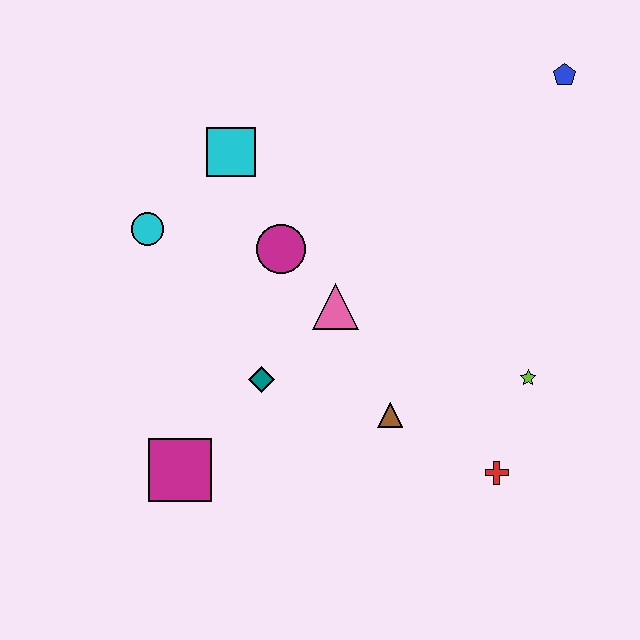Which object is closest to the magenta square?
The teal diamond is closest to the magenta square.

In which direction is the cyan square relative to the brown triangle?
The cyan square is above the brown triangle.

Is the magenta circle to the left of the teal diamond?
No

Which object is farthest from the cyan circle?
The blue pentagon is farthest from the cyan circle.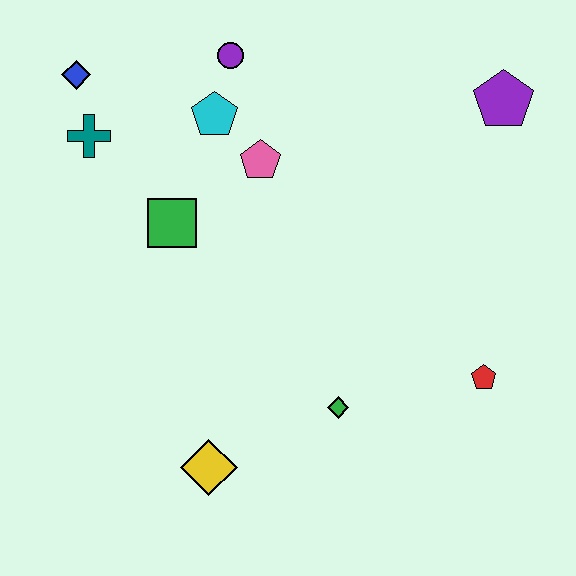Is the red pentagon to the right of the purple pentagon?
No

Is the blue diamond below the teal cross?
No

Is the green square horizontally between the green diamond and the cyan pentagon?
No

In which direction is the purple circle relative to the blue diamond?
The purple circle is to the right of the blue diamond.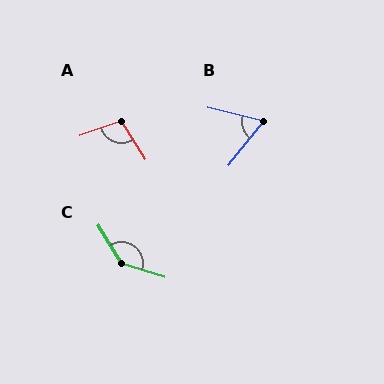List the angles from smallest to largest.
B (65°), A (102°), C (138°).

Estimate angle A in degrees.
Approximately 102 degrees.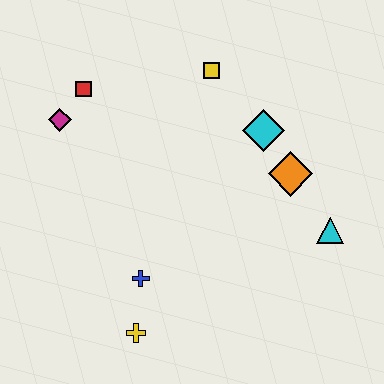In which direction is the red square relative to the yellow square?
The red square is to the left of the yellow square.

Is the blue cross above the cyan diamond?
No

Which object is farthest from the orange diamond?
The magenta diamond is farthest from the orange diamond.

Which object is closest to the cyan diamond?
The orange diamond is closest to the cyan diamond.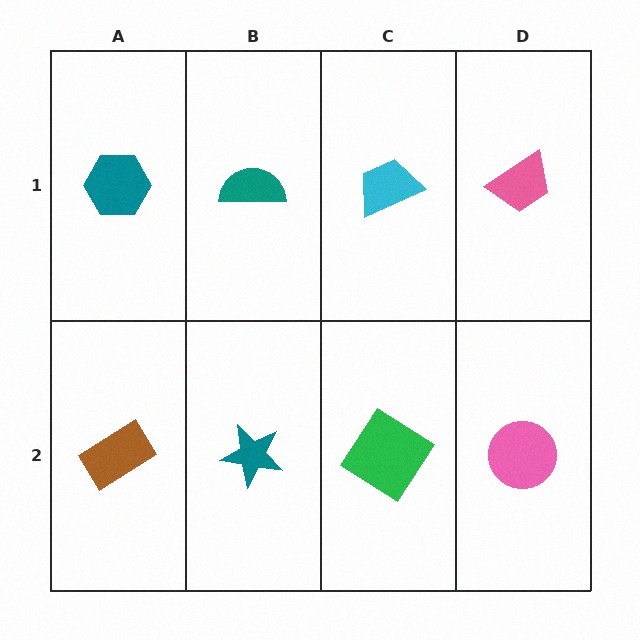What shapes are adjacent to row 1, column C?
A green diamond (row 2, column C), a teal semicircle (row 1, column B), a pink trapezoid (row 1, column D).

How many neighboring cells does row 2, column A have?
2.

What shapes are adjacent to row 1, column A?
A brown rectangle (row 2, column A), a teal semicircle (row 1, column B).